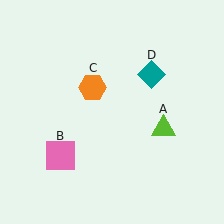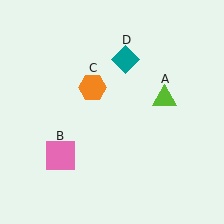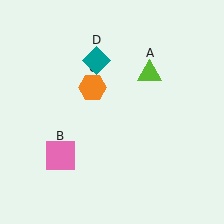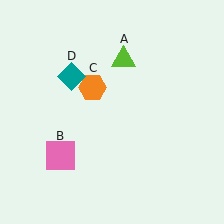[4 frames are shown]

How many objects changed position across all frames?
2 objects changed position: lime triangle (object A), teal diamond (object D).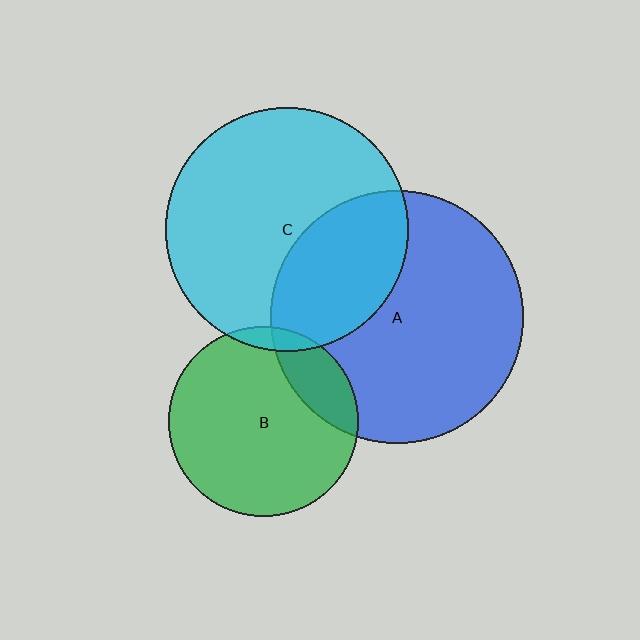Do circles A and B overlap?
Yes.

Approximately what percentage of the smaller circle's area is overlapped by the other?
Approximately 20%.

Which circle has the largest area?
Circle A (blue).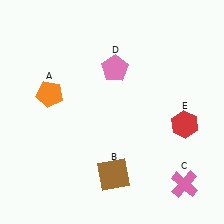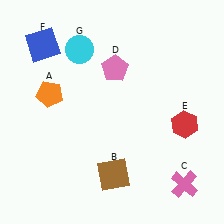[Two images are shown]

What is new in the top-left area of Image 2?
A cyan circle (G) was added in the top-left area of Image 2.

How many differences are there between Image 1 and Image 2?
There are 2 differences between the two images.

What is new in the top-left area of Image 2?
A blue square (F) was added in the top-left area of Image 2.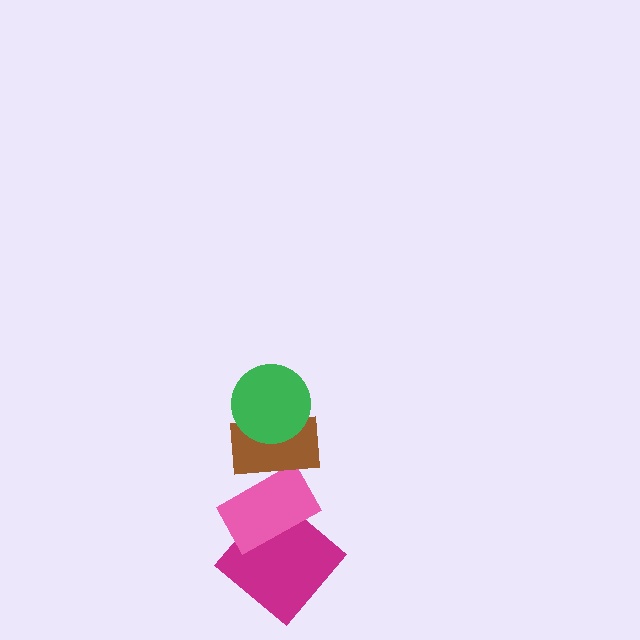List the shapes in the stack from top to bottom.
From top to bottom: the green circle, the brown rectangle, the pink rectangle, the magenta diamond.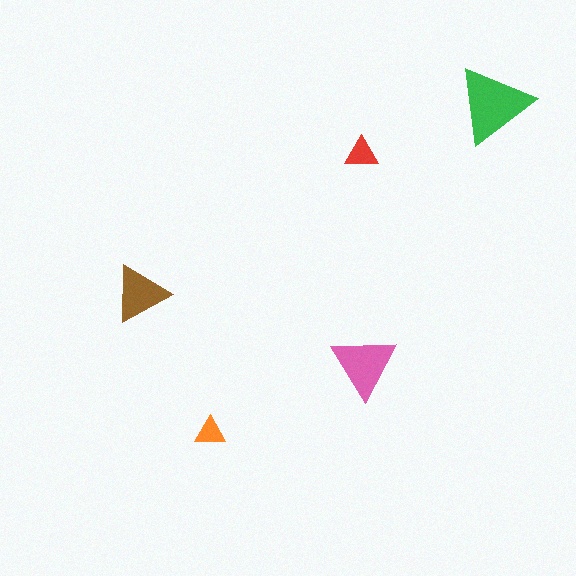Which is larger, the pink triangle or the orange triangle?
The pink one.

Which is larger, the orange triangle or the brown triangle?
The brown one.